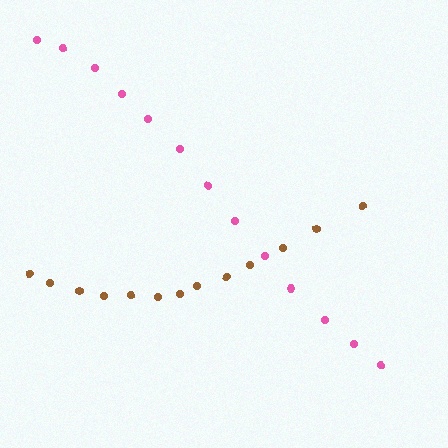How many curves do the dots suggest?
There are 2 distinct paths.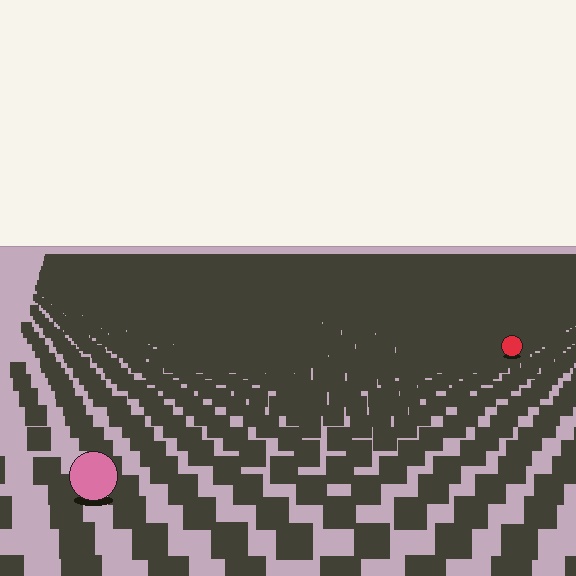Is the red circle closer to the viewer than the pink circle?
No. The pink circle is closer — you can tell from the texture gradient: the ground texture is coarser near it.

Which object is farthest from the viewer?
The red circle is farthest from the viewer. It appears smaller and the ground texture around it is denser.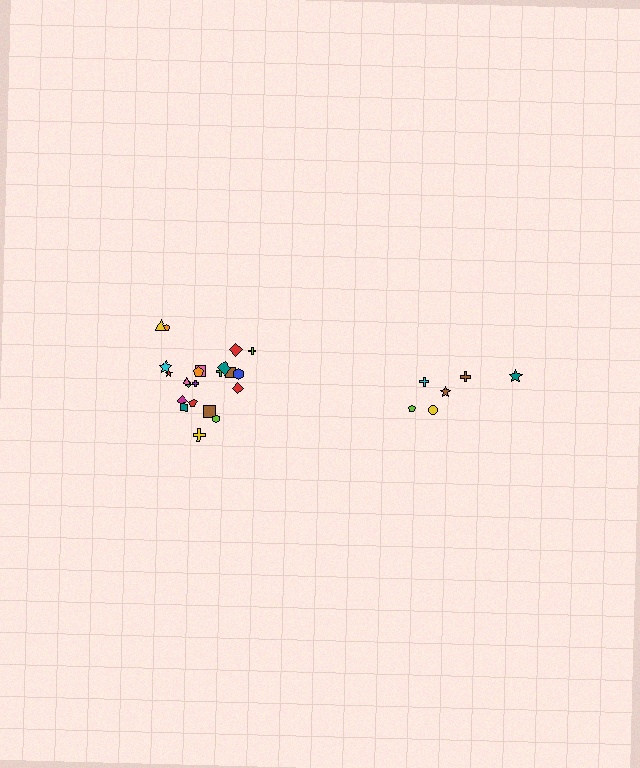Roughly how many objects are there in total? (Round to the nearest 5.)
Roughly 30 objects in total.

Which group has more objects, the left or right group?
The left group.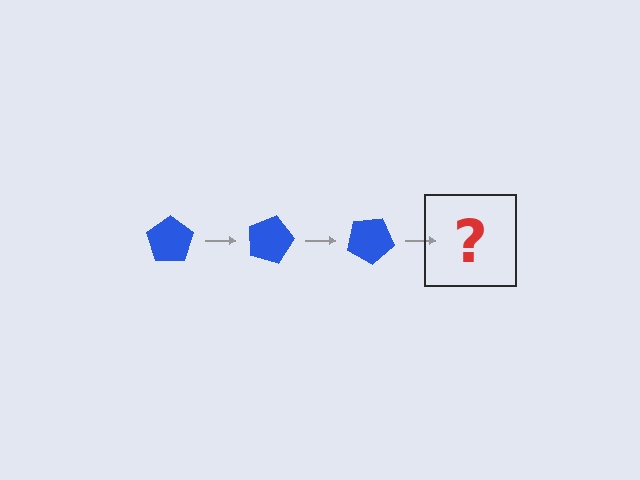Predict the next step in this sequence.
The next step is a blue pentagon rotated 45 degrees.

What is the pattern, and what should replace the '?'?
The pattern is that the pentagon rotates 15 degrees each step. The '?' should be a blue pentagon rotated 45 degrees.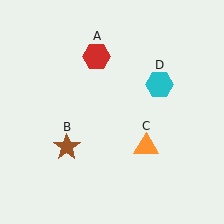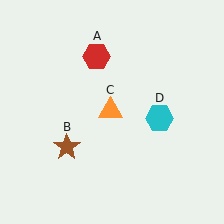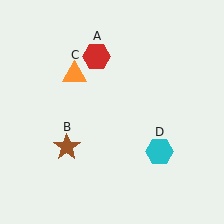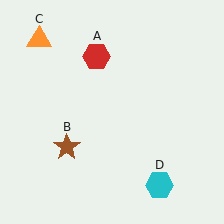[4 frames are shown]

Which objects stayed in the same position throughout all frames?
Red hexagon (object A) and brown star (object B) remained stationary.